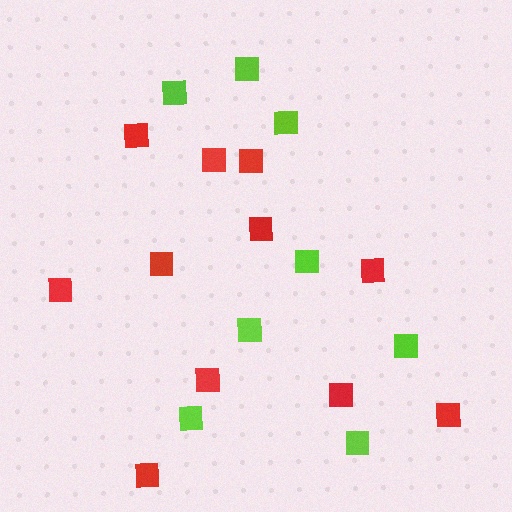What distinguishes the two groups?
There are 2 groups: one group of red squares (11) and one group of lime squares (8).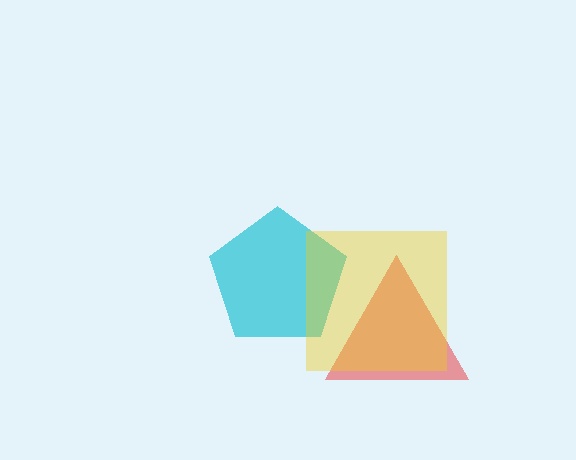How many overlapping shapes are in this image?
There are 3 overlapping shapes in the image.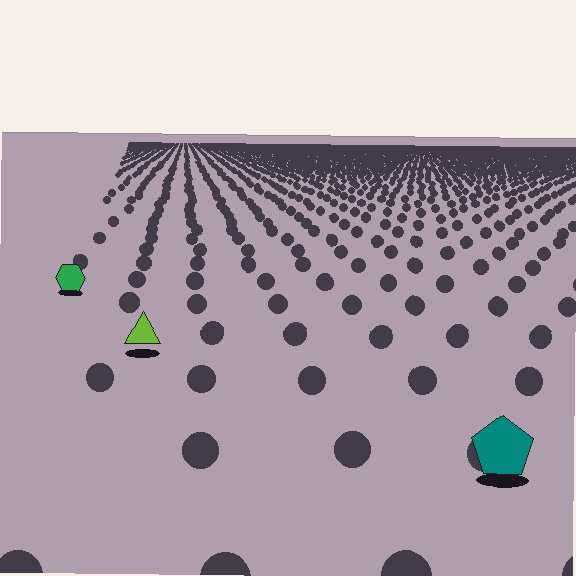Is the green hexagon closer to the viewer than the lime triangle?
No. The lime triangle is closer — you can tell from the texture gradient: the ground texture is coarser near it.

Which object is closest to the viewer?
The teal pentagon is closest. The texture marks near it are larger and more spread out.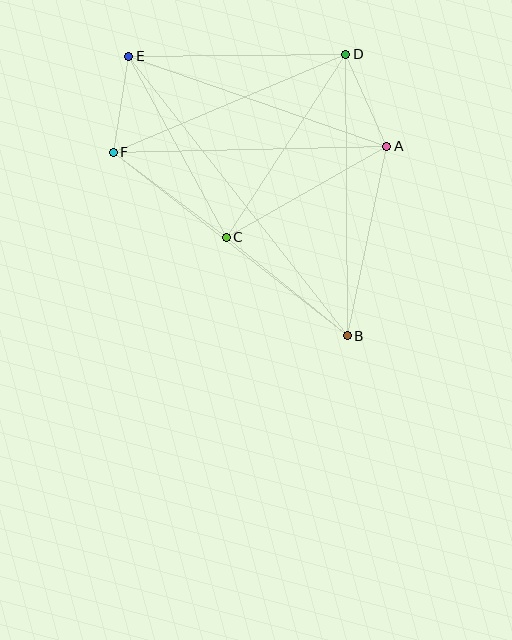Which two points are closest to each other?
Points E and F are closest to each other.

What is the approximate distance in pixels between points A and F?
The distance between A and F is approximately 274 pixels.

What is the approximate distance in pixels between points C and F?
The distance between C and F is approximately 141 pixels.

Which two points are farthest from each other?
Points B and E are farthest from each other.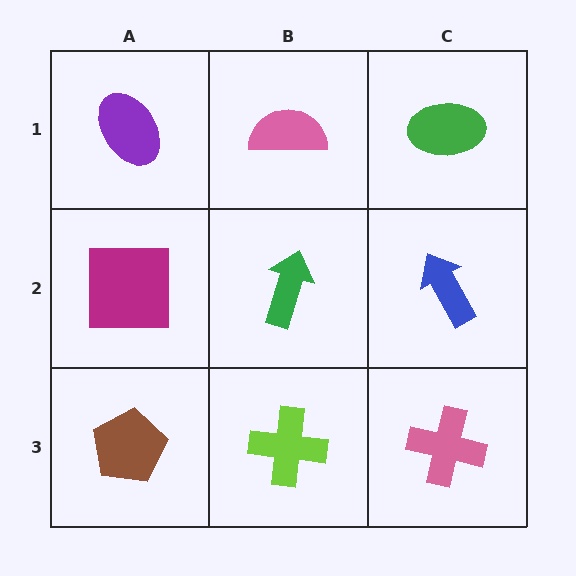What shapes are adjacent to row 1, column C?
A blue arrow (row 2, column C), a pink semicircle (row 1, column B).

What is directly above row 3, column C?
A blue arrow.